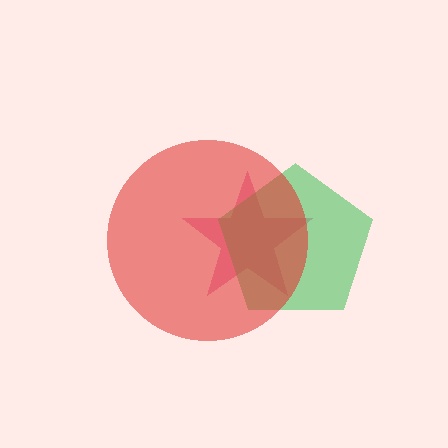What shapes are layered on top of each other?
The layered shapes are: a pink star, a green pentagon, a red circle.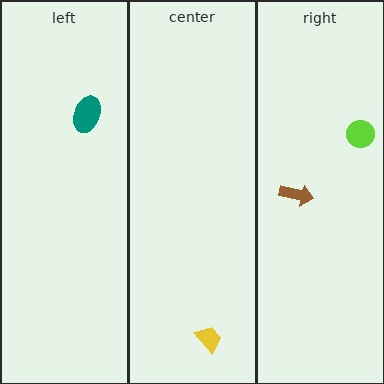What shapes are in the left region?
The teal ellipse.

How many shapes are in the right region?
2.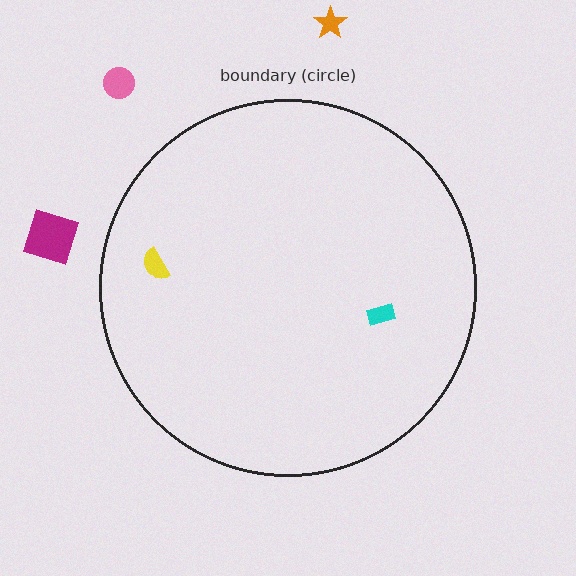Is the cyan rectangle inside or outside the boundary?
Inside.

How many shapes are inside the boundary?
2 inside, 3 outside.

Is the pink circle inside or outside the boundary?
Outside.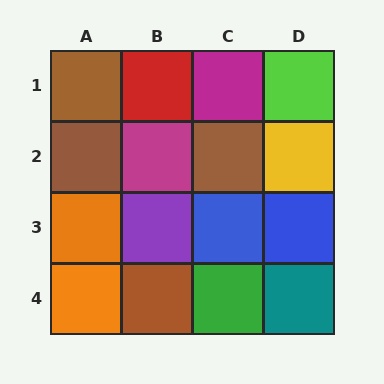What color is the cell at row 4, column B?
Brown.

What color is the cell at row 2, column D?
Yellow.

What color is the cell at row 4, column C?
Green.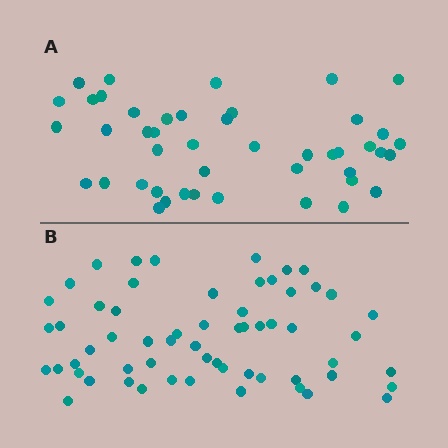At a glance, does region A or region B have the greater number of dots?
Region B (the bottom region) has more dots.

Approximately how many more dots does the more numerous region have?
Region B has approximately 15 more dots than region A.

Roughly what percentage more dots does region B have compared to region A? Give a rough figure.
About 35% more.